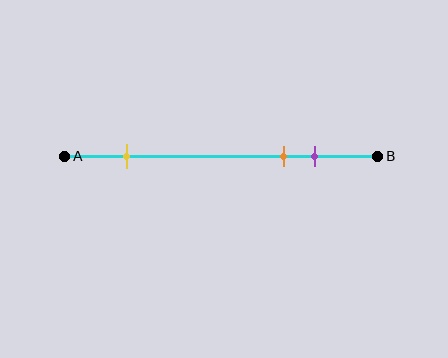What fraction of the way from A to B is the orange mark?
The orange mark is approximately 70% (0.7) of the way from A to B.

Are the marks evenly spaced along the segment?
No, the marks are not evenly spaced.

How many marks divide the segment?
There are 3 marks dividing the segment.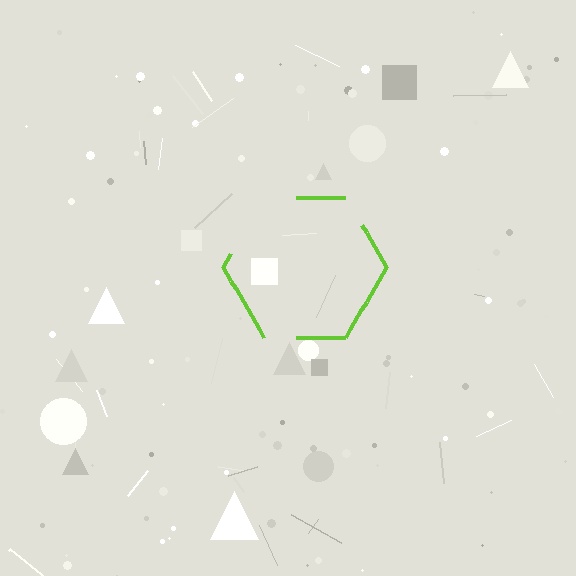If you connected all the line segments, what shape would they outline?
They would outline a hexagon.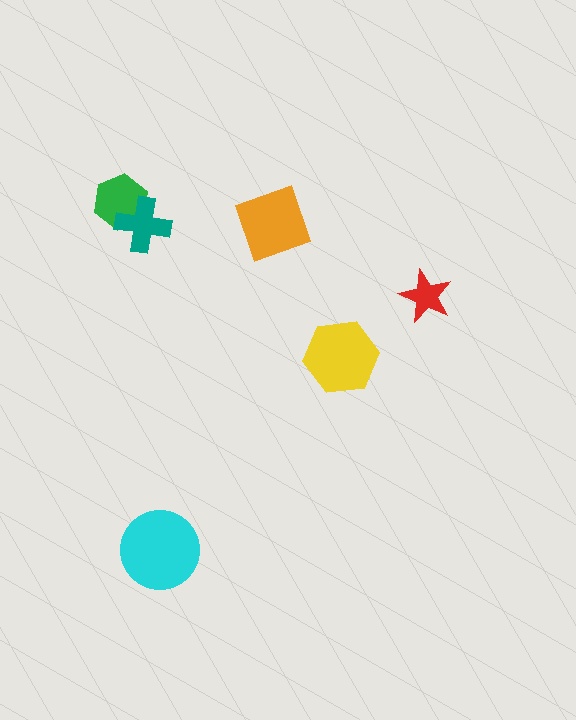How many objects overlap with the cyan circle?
0 objects overlap with the cyan circle.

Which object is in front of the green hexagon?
The teal cross is in front of the green hexagon.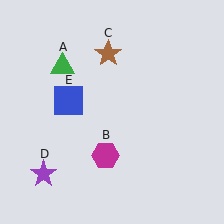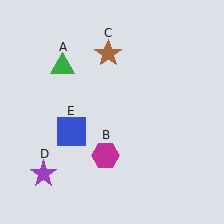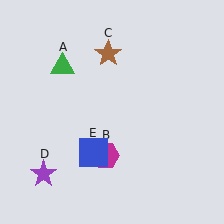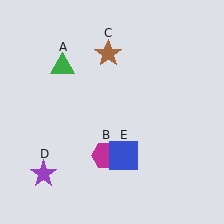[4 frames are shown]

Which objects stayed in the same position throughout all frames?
Green triangle (object A) and magenta hexagon (object B) and brown star (object C) and purple star (object D) remained stationary.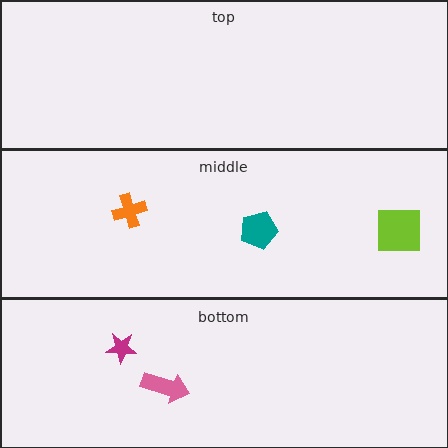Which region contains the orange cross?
The middle region.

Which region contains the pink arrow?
The bottom region.